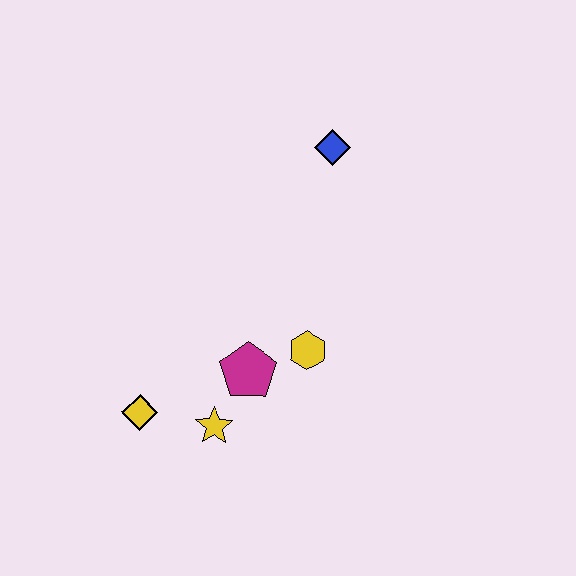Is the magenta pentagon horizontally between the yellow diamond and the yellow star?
No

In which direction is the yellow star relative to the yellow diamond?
The yellow star is to the right of the yellow diamond.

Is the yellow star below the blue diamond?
Yes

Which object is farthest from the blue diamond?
The yellow diamond is farthest from the blue diamond.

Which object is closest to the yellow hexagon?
The magenta pentagon is closest to the yellow hexagon.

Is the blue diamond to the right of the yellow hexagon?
Yes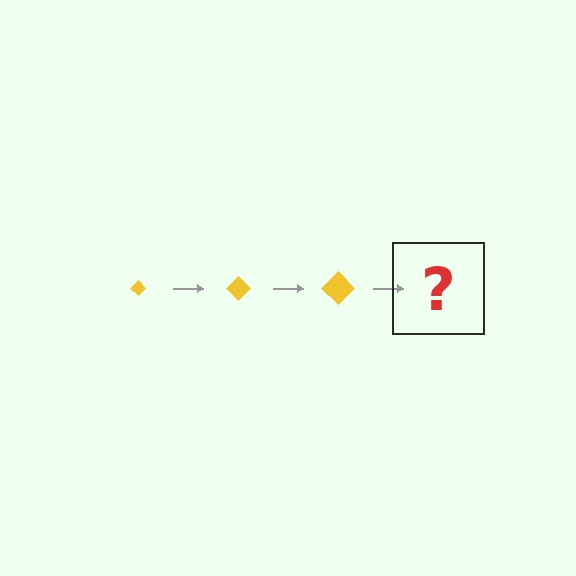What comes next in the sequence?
The next element should be a yellow diamond, larger than the previous one.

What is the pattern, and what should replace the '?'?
The pattern is that the diamond gets progressively larger each step. The '?' should be a yellow diamond, larger than the previous one.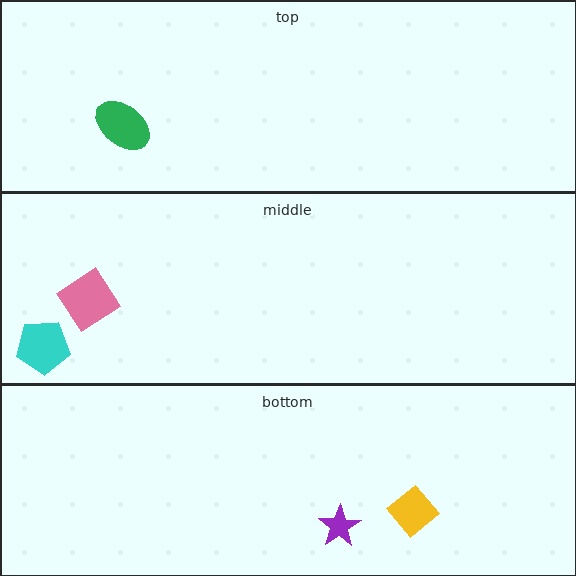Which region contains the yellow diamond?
The bottom region.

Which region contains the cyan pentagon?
The middle region.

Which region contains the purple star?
The bottom region.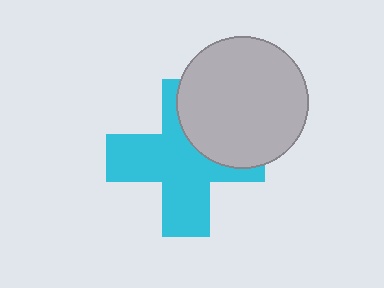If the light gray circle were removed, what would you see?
You would see the complete cyan cross.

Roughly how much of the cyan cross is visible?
Most of it is visible (roughly 69%).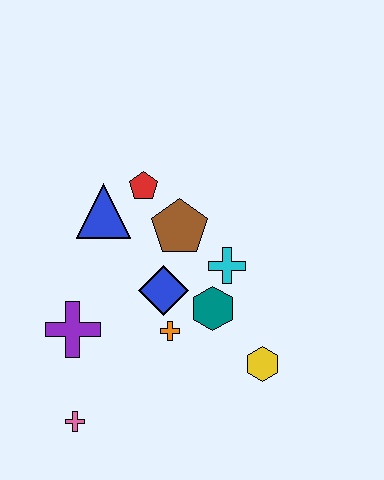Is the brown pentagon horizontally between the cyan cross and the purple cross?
Yes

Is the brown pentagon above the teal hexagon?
Yes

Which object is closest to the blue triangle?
The red pentagon is closest to the blue triangle.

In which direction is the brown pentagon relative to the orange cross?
The brown pentagon is above the orange cross.